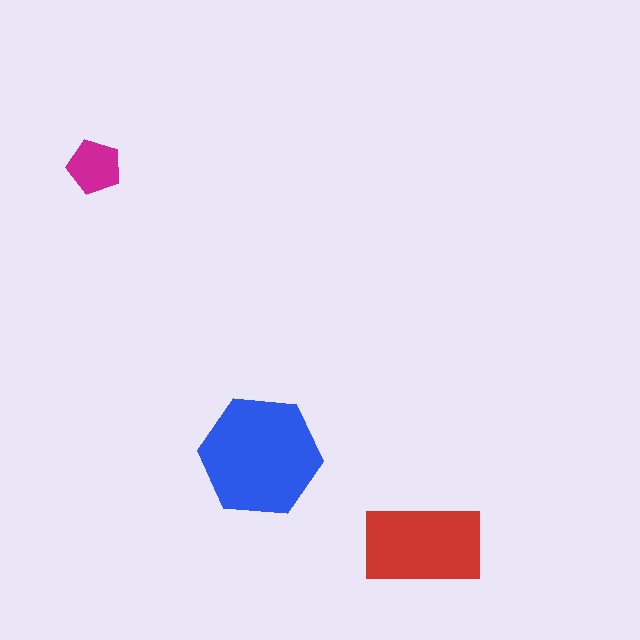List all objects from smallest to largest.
The magenta pentagon, the red rectangle, the blue hexagon.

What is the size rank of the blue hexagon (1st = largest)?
1st.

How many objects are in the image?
There are 3 objects in the image.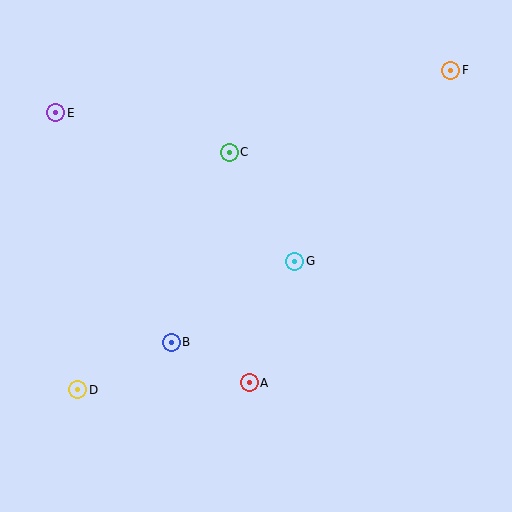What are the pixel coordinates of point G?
Point G is at (295, 261).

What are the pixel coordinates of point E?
Point E is at (56, 113).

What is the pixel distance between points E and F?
The distance between E and F is 397 pixels.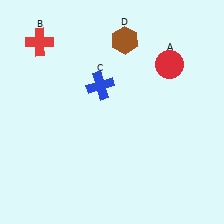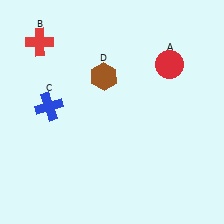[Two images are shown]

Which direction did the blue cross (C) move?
The blue cross (C) moved left.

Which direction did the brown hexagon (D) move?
The brown hexagon (D) moved down.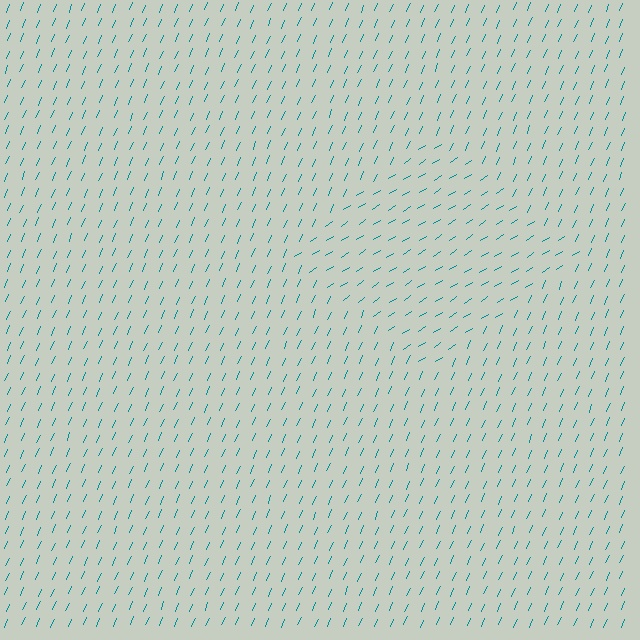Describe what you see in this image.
The image is filled with small teal line segments. A diamond region in the image has lines oriented differently from the surrounding lines, creating a visible texture boundary.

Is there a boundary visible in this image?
Yes, there is a texture boundary formed by a change in line orientation.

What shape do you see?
I see a diamond.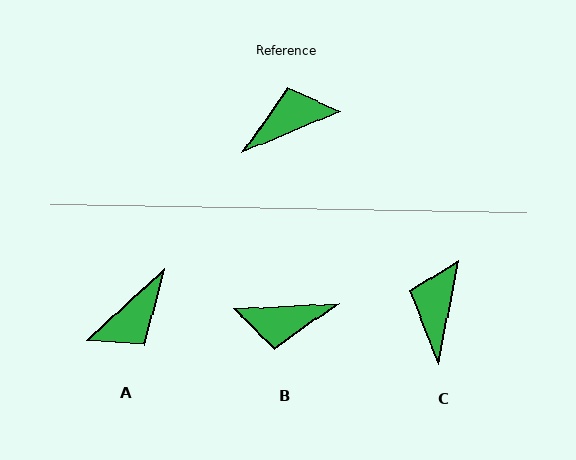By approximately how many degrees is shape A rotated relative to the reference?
Approximately 160 degrees clockwise.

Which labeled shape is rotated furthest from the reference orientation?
B, about 160 degrees away.